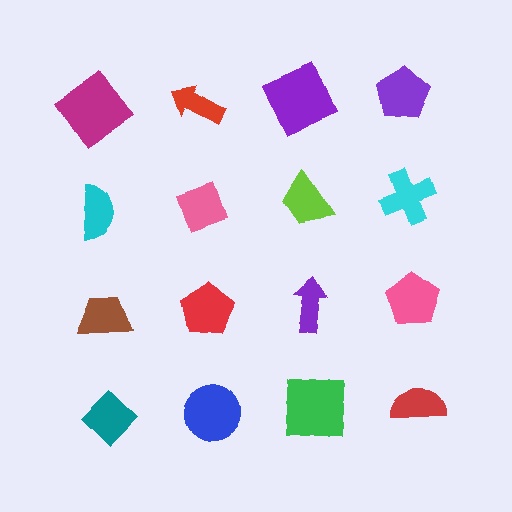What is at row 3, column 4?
A pink pentagon.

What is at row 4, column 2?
A blue circle.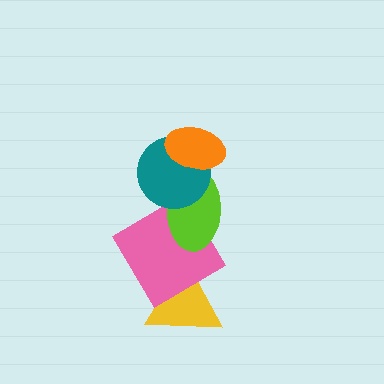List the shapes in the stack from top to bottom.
From top to bottom: the orange ellipse, the teal circle, the lime ellipse, the pink diamond, the yellow triangle.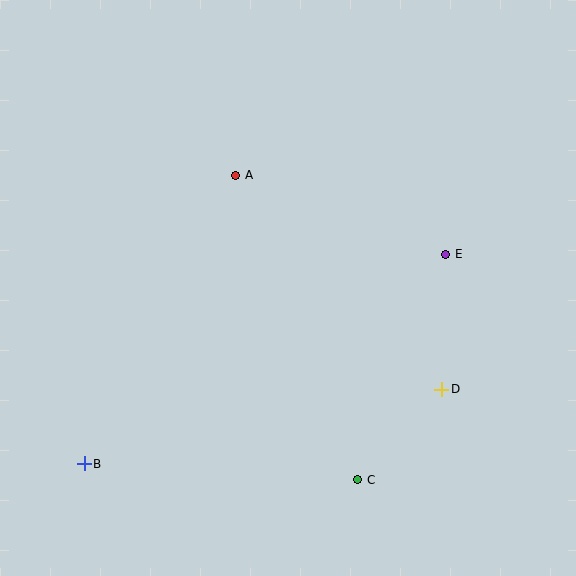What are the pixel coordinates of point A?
Point A is at (236, 175).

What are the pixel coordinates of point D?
Point D is at (442, 389).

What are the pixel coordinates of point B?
Point B is at (84, 464).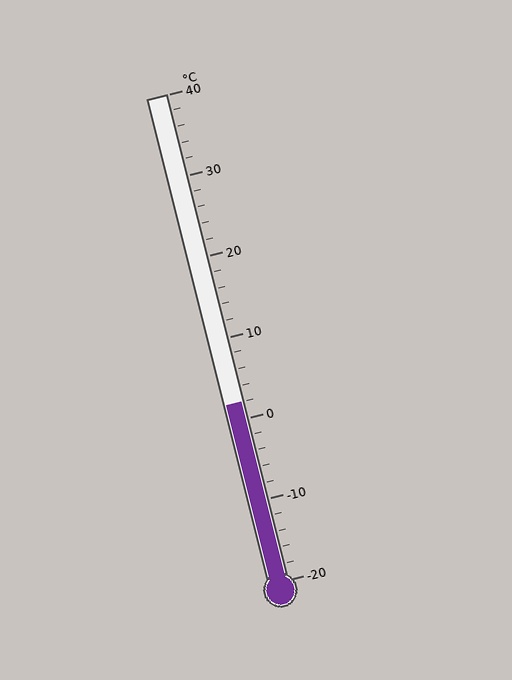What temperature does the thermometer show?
The thermometer shows approximately 2°C.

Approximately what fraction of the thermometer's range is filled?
The thermometer is filled to approximately 35% of its range.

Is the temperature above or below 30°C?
The temperature is below 30°C.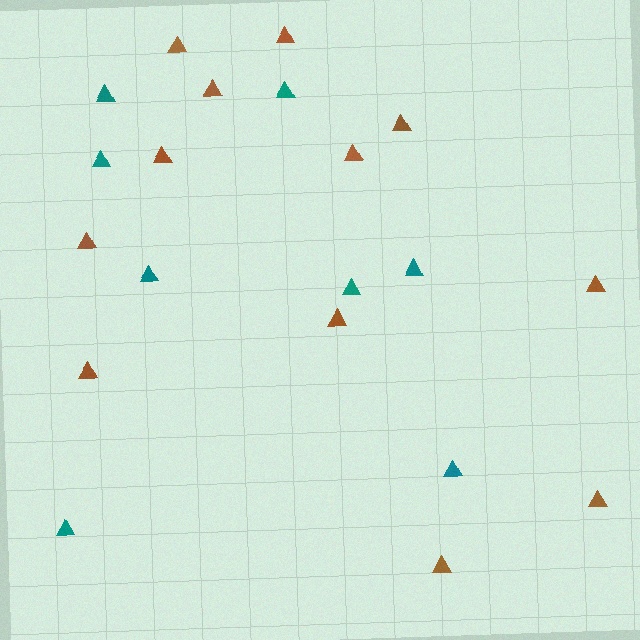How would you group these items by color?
There are 2 groups: one group of teal triangles (8) and one group of brown triangles (12).